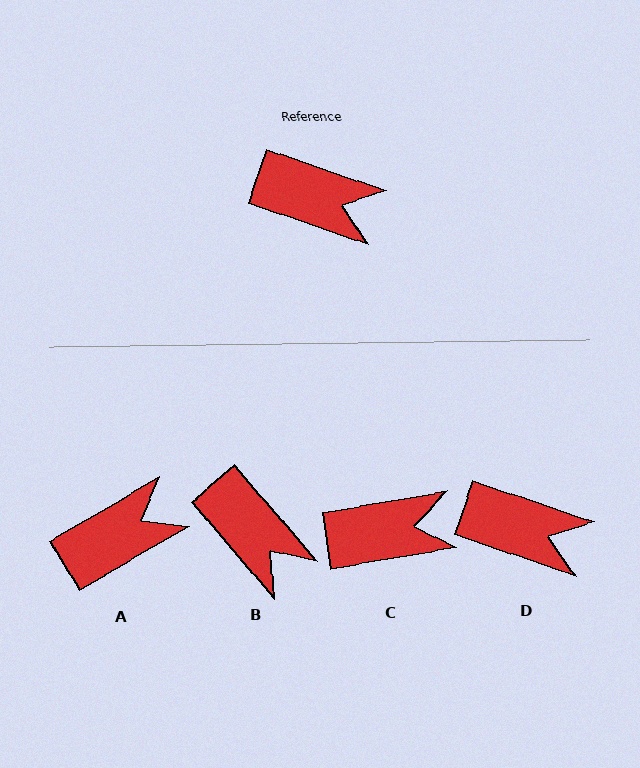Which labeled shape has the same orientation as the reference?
D.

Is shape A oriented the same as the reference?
No, it is off by about 49 degrees.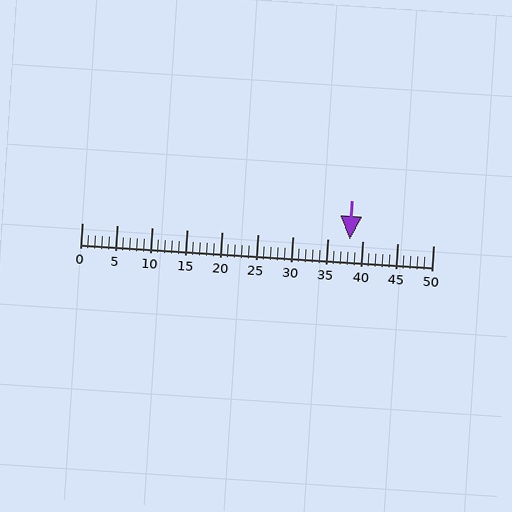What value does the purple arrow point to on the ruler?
The purple arrow points to approximately 38.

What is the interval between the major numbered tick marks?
The major tick marks are spaced 5 units apart.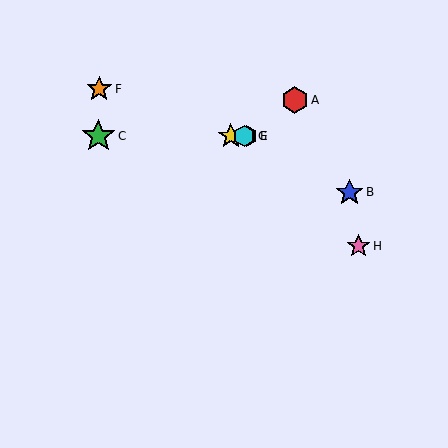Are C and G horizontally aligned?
Yes, both are at y≈136.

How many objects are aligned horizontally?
4 objects (C, D, E, G) are aligned horizontally.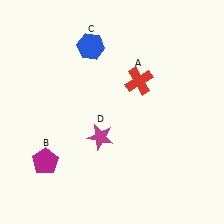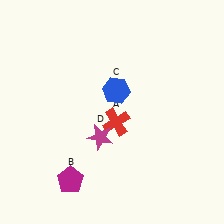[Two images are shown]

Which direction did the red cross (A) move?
The red cross (A) moved down.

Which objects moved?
The objects that moved are: the red cross (A), the magenta pentagon (B), the blue hexagon (C).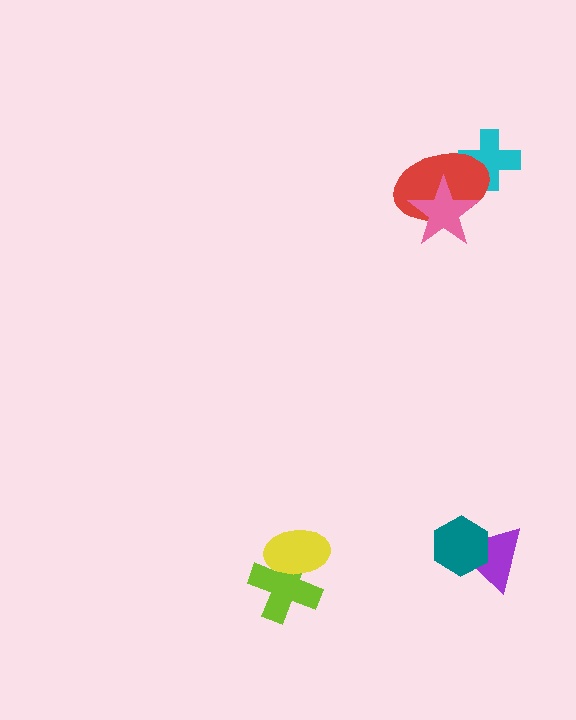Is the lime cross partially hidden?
Yes, it is partially covered by another shape.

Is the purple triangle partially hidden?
Yes, it is partially covered by another shape.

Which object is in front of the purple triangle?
The teal hexagon is in front of the purple triangle.